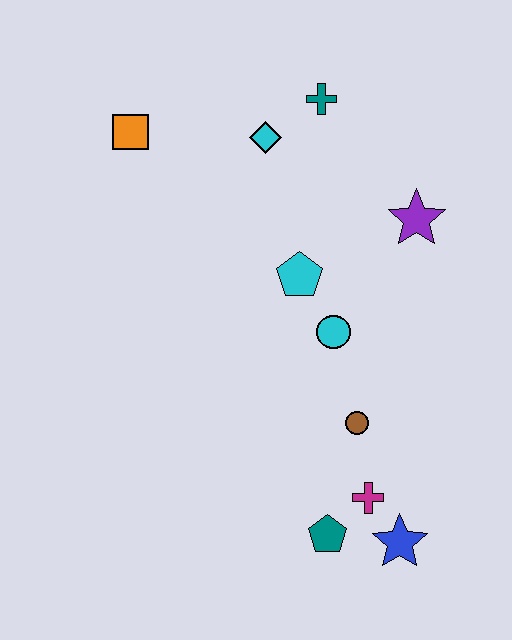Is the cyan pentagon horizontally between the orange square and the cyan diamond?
No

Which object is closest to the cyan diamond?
The teal cross is closest to the cyan diamond.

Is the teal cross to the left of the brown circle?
Yes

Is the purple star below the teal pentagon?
No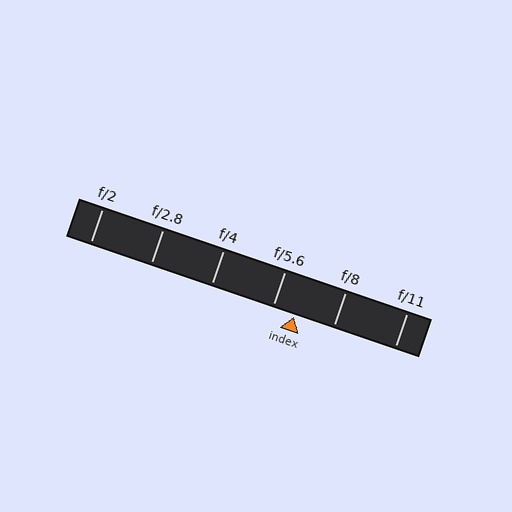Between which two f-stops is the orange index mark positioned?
The index mark is between f/5.6 and f/8.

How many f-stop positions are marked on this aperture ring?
There are 6 f-stop positions marked.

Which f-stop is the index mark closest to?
The index mark is closest to f/5.6.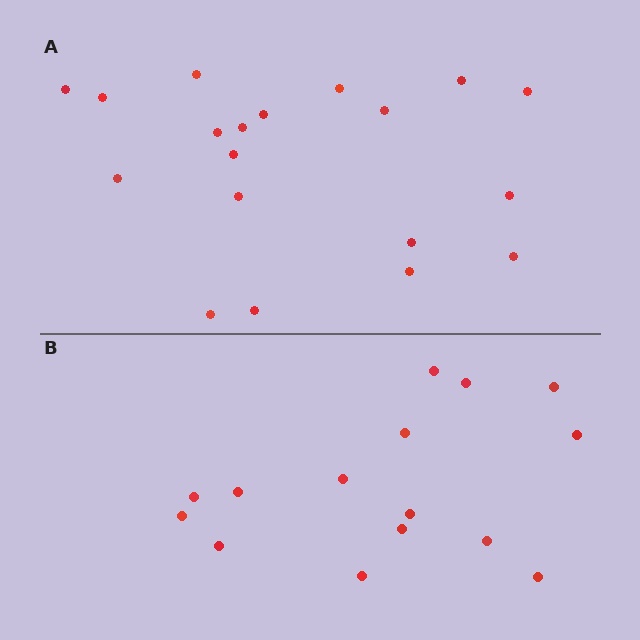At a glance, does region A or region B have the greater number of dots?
Region A (the top region) has more dots.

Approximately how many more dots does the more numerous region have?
Region A has about 4 more dots than region B.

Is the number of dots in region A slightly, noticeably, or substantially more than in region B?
Region A has noticeably more, but not dramatically so. The ratio is roughly 1.3 to 1.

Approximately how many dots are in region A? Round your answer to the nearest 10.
About 20 dots. (The exact count is 19, which rounds to 20.)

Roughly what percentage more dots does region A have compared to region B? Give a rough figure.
About 25% more.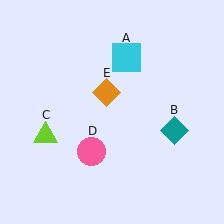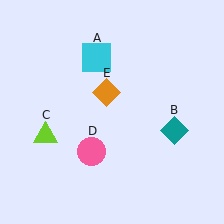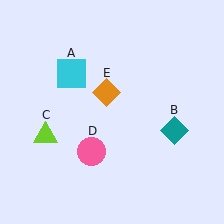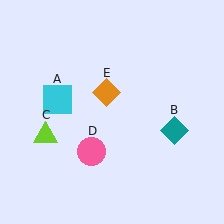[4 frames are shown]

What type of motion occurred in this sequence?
The cyan square (object A) rotated counterclockwise around the center of the scene.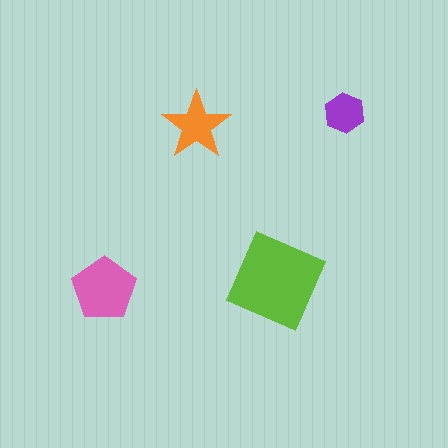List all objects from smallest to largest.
The purple hexagon, the orange star, the pink pentagon, the lime diamond.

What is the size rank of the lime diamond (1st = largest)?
1st.